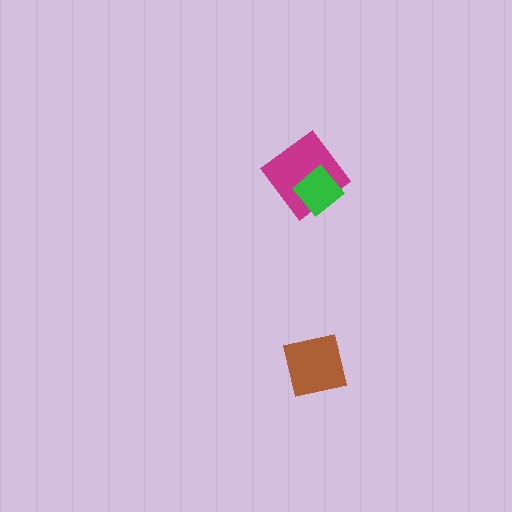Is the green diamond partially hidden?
No, no other shape covers it.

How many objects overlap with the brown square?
0 objects overlap with the brown square.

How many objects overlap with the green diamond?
1 object overlaps with the green diamond.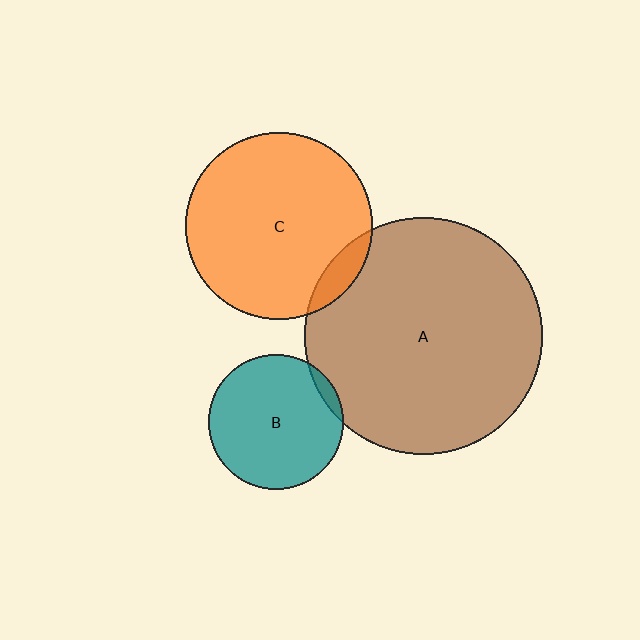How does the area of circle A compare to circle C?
Approximately 1.6 times.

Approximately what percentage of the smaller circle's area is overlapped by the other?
Approximately 10%.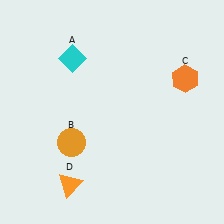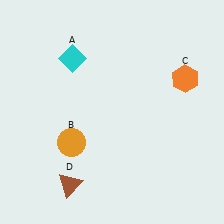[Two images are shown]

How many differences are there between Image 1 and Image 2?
There is 1 difference between the two images.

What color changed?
The triangle (D) changed from orange in Image 1 to brown in Image 2.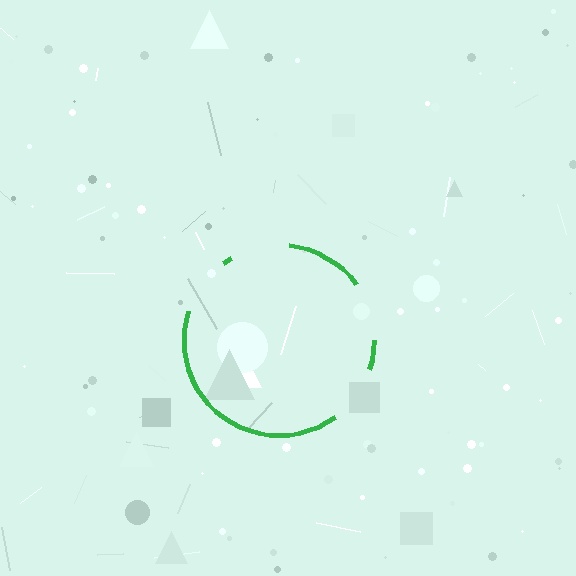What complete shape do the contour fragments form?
The contour fragments form a circle.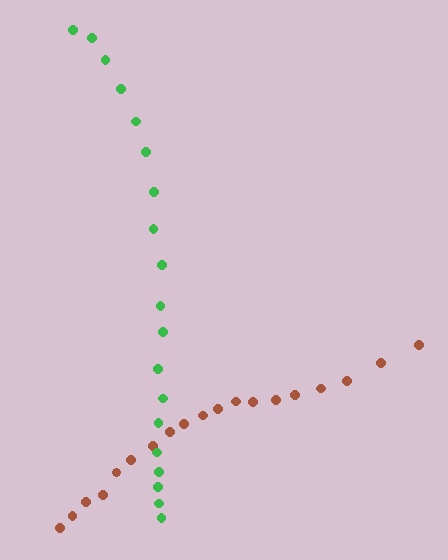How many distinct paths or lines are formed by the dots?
There are 2 distinct paths.